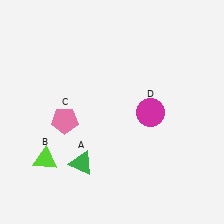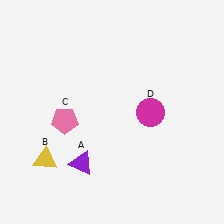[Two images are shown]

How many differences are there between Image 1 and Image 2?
There are 2 differences between the two images.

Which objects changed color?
A changed from green to purple. B changed from lime to yellow.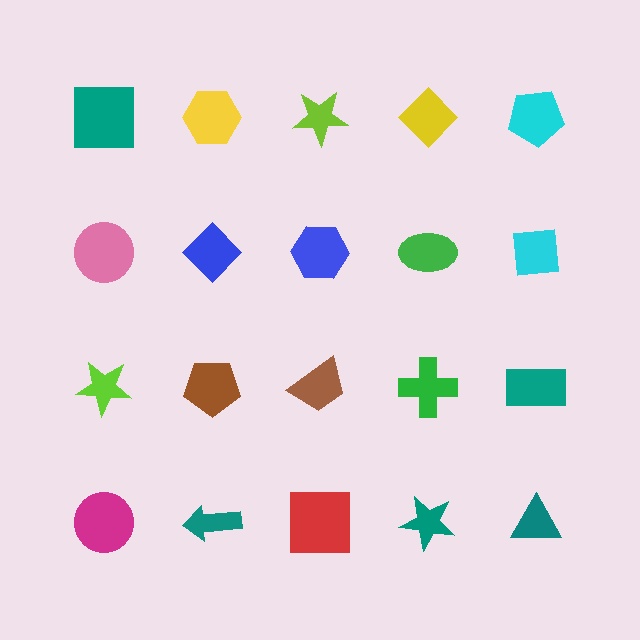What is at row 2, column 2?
A blue diamond.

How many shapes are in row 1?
5 shapes.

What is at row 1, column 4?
A yellow diamond.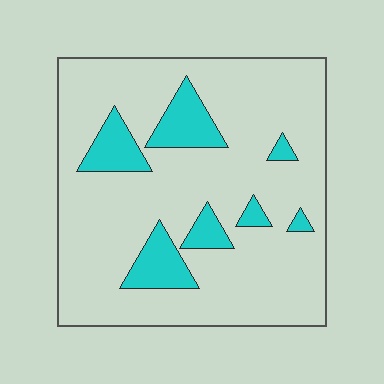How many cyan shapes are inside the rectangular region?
7.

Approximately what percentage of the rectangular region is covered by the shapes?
Approximately 15%.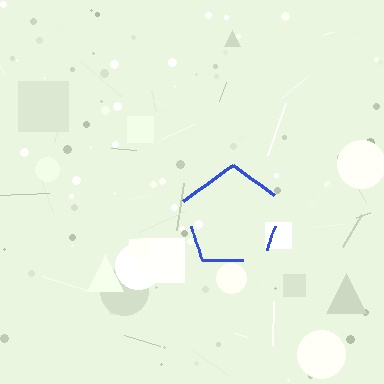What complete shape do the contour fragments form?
The contour fragments form a pentagon.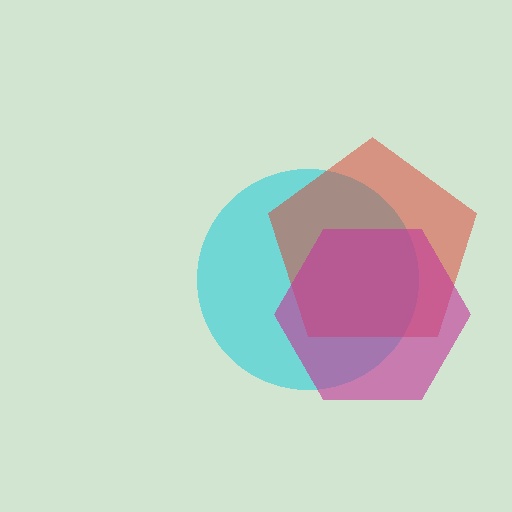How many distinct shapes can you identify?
There are 3 distinct shapes: a cyan circle, a red pentagon, a magenta hexagon.